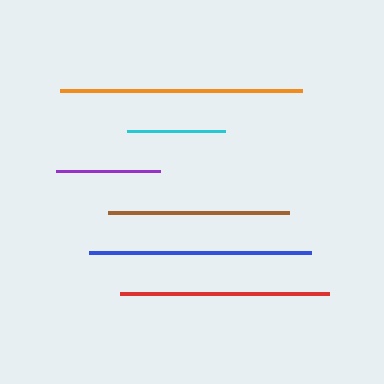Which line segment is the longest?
The orange line is the longest at approximately 242 pixels.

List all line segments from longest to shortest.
From longest to shortest: orange, blue, red, brown, purple, cyan.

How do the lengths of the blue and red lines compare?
The blue and red lines are approximately the same length.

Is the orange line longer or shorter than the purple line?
The orange line is longer than the purple line.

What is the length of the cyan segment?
The cyan segment is approximately 98 pixels long.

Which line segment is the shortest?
The cyan line is the shortest at approximately 98 pixels.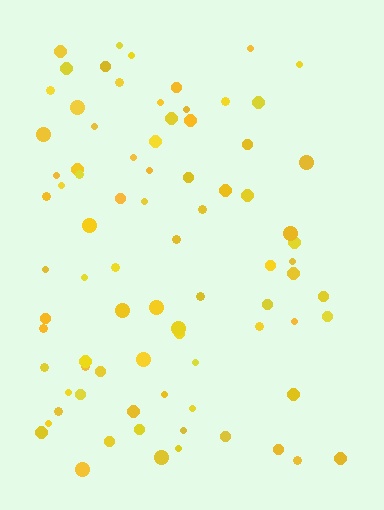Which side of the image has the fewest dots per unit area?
The right.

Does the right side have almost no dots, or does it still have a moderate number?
Still a moderate number, just noticeably fewer than the left.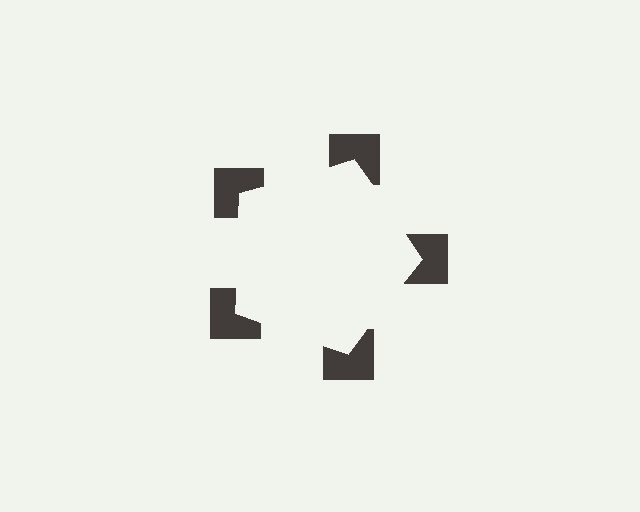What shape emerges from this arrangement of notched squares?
An illusory pentagon — its edges are inferred from the aligned wedge cuts in the notched squares, not physically drawn.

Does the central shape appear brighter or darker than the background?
It typically appears slightly brighter than the background, even though no actual brightness change is drawn.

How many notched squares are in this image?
There are 5 — one at each vertex of the illusory pentagon.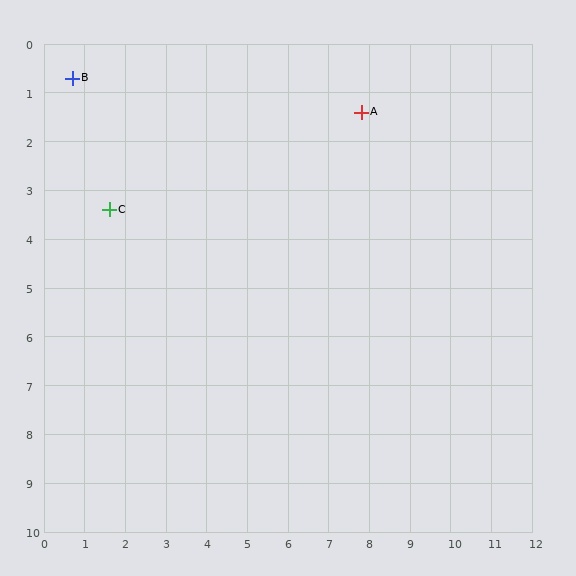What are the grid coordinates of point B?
Point B is at approximately (0.7, 0.7).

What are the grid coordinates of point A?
Point A is at approximately (7.8, 1.4).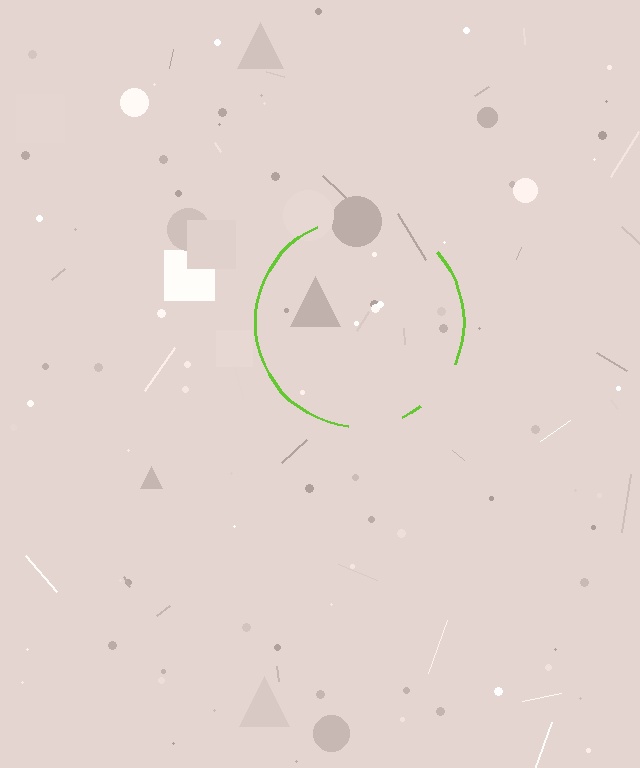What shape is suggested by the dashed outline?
The dashed outline suggests a circle.